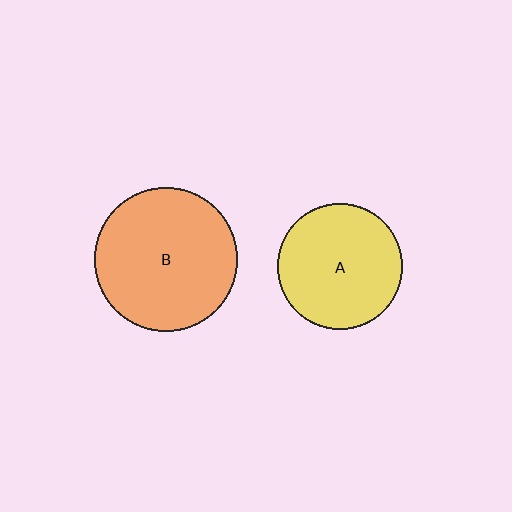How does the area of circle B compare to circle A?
Approximately 1.3 times.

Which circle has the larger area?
Circle B (orange).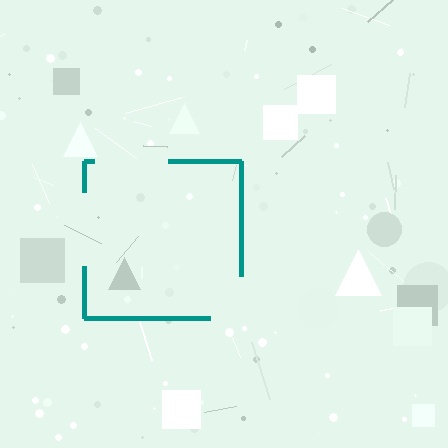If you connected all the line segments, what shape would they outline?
They would outline a square.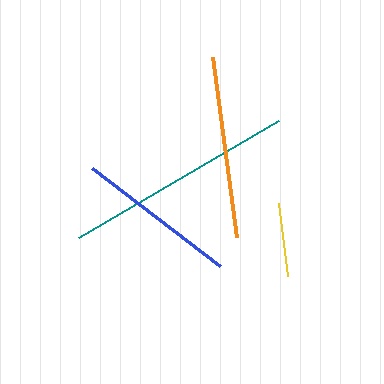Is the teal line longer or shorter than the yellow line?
The teal line is longer than the yellow line.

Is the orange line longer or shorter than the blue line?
The orange line is longer than the blue line.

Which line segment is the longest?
The teal line is the longest at approximately 232 pixels.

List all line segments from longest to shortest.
From longest to shortest: teal, orange, blue, yellow.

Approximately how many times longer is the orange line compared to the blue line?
The orange line is approximately 1.1 times the length of the blue line.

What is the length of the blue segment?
The blue segment is approximately 161 pixels long.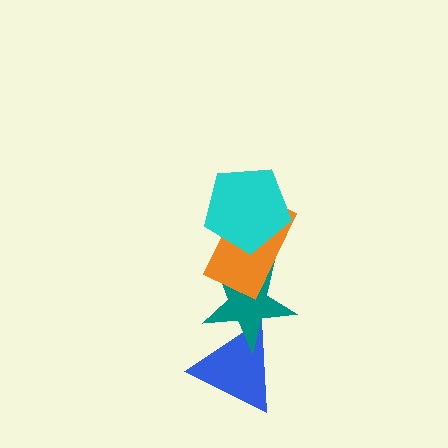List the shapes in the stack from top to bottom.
From top to bottom: the cyan pentagon, the orange rectangle, the teal star, the blue triangle.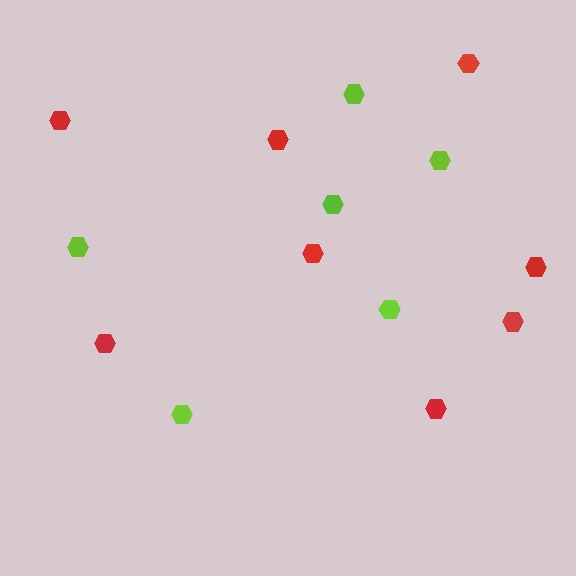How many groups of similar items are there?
There are 2 groups: one group of lime hexagons (6) and one group of red hexagons (8).